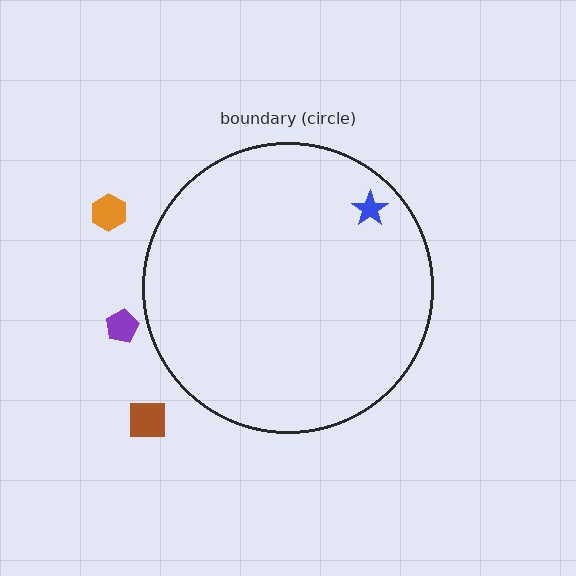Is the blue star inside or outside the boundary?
Inside.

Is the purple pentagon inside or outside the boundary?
Outside.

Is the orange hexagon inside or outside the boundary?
Outside.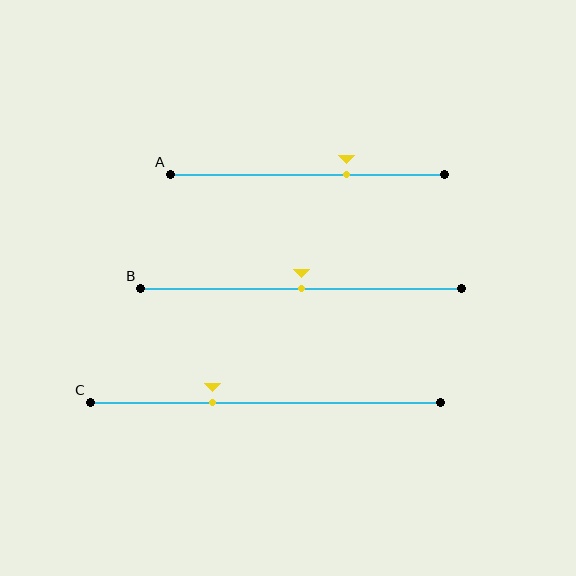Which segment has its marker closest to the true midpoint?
Segment B has its marker closest to the true midpoint.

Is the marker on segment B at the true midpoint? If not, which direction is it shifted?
Yes, the marker on segment B is at the true midpoint.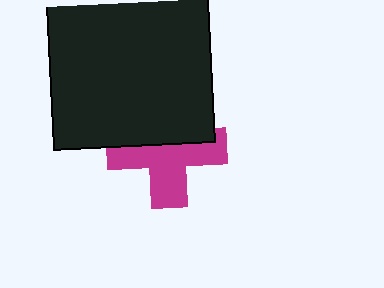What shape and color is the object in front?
The object in front is a black square.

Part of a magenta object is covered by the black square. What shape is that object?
It is a cross.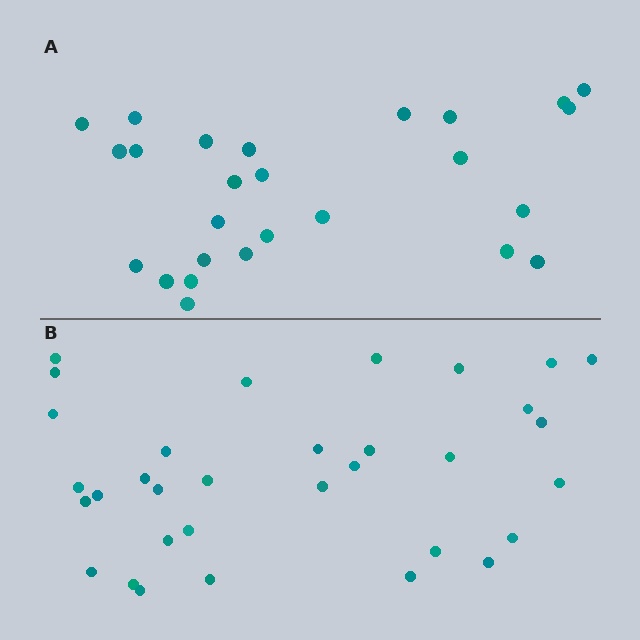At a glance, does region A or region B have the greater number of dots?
Region B (the bottom region) has more dots.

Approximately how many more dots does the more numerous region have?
Region B has roughly 8 or so more dots than region A.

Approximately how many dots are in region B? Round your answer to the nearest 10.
About 30 dots. (The exact count is 33, which rounds to 30.)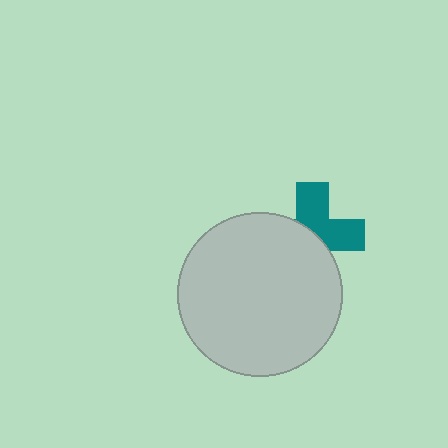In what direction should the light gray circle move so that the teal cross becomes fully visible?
The light gray circle should move toward the lower-left. That is the shortest direction to clear the overlap and leave the teal cross fully visible.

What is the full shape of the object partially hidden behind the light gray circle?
The partially hidden object is a teal cross.